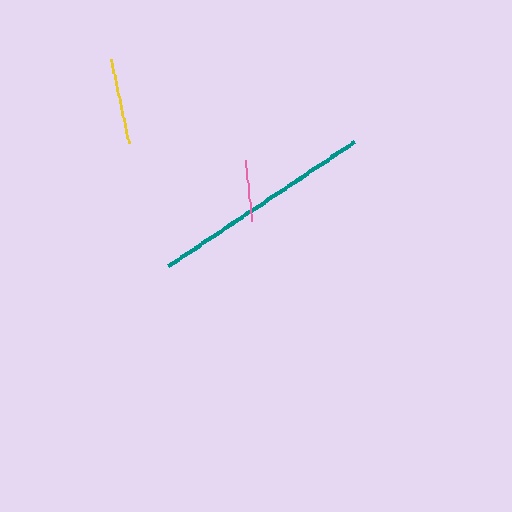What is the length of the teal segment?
The teal segment is approximately 223 pixels long.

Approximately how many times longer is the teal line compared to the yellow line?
The teal line is approximately 2.6 times the length of the yellow line.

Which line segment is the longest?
The teal line is the longest at approximately 223 pixels.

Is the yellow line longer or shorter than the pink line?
The yellow line is longer than the pink line.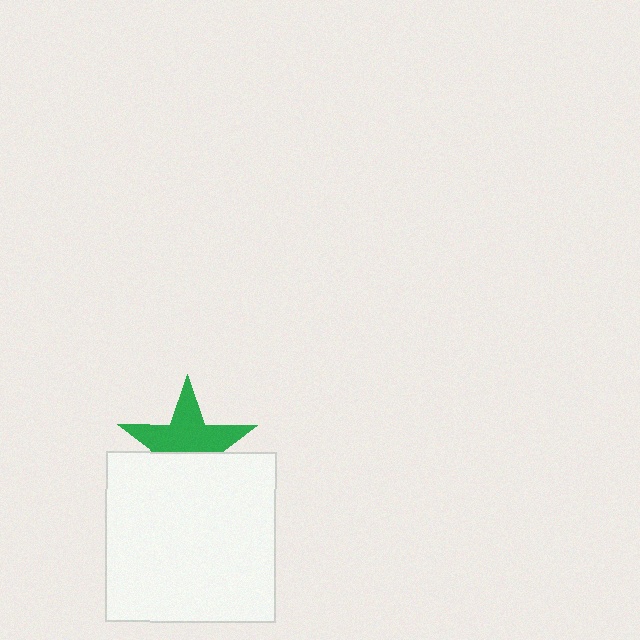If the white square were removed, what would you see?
You would see the complete green star.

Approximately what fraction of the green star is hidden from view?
Roughly 43% of the green star is hidden behind the white square.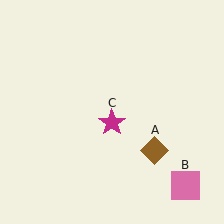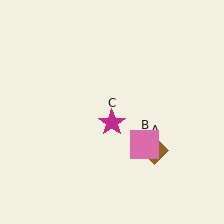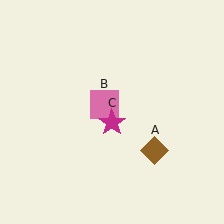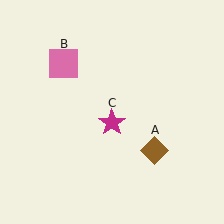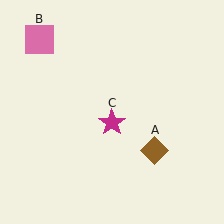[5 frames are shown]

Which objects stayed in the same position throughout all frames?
Brown diamond (object A) and magenta star (object C) remained stationary.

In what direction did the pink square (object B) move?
The pink square (object B) moved up and to the left.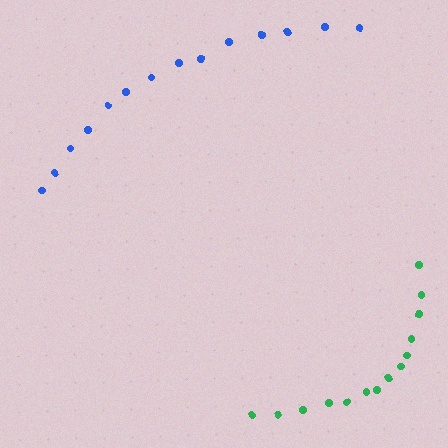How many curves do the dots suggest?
There are 2 distinct paths.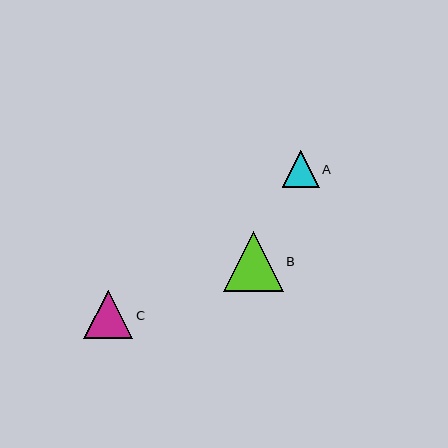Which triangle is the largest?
Triangle B is the largest with a size of approximately 60 pixels.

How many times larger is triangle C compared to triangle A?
Triangle C is approximately 1.3 times the size of triangle A.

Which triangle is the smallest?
Triangle A is the smallest with a size of approximately 37 pixels.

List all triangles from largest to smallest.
From largest to smallest: B, C, A.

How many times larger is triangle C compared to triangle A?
Triangle C is approximately 1.3 times the size of triangle A.